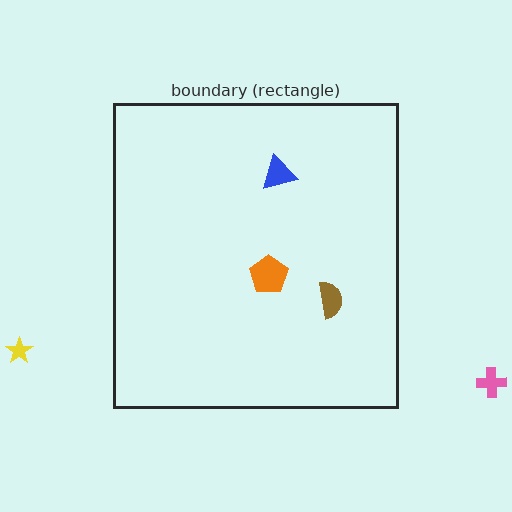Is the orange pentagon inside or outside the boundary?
Inside.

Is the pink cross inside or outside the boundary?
Outside.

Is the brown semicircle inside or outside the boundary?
Inside.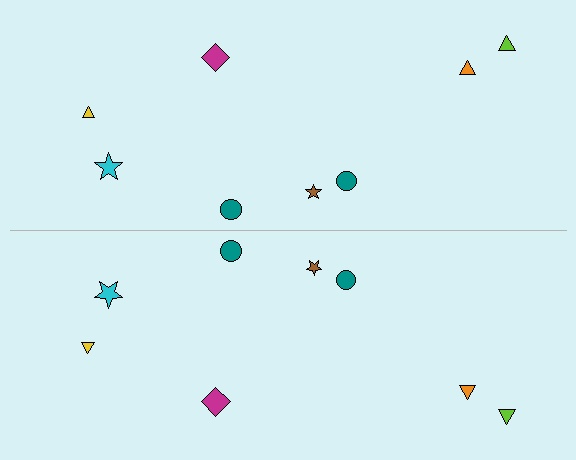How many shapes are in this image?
There are 16 shapes in this image.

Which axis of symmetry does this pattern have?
The pattern has a horizontal axis of symmetry running through the center of the image.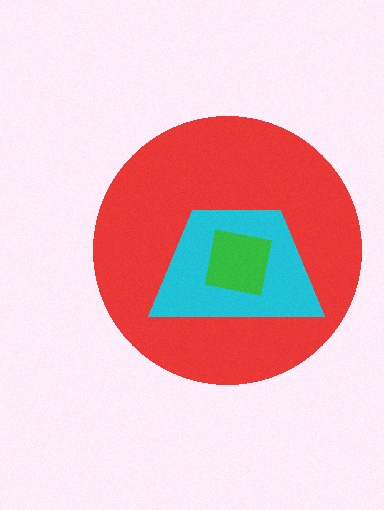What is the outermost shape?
The red circle.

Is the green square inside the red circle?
Yes.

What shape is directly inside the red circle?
The cyan trapezoid.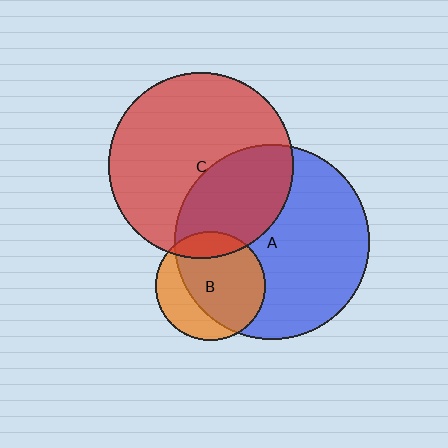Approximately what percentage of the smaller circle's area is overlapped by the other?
Approximately 15%.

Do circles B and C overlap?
Yes.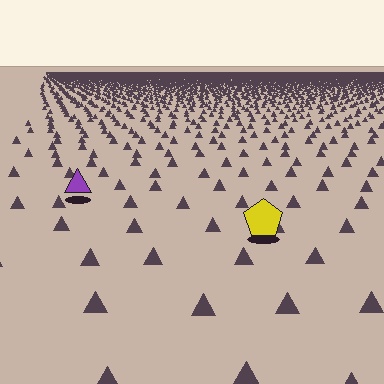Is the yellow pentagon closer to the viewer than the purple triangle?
Yes. The yellow pentagon is closer — you can tell from the texture gradient: the ground texture is coarser near it.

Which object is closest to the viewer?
The yellow pentagon is closest. The texture marks near it are larger and more spread out.